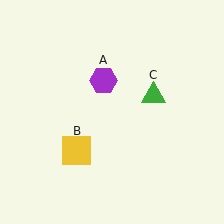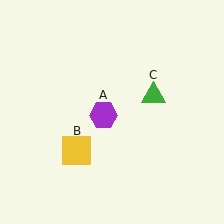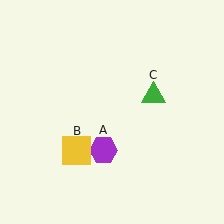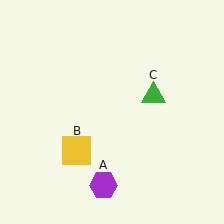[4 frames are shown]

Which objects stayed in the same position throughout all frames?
Yellow square (object B) and green triangle (object C) remained stationary.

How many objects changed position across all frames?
1 object changed position: purple hexagon (object A).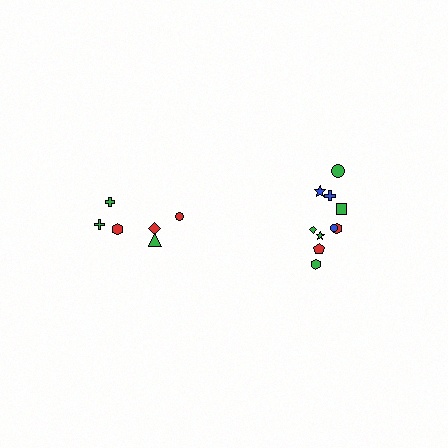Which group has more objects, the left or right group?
The right group.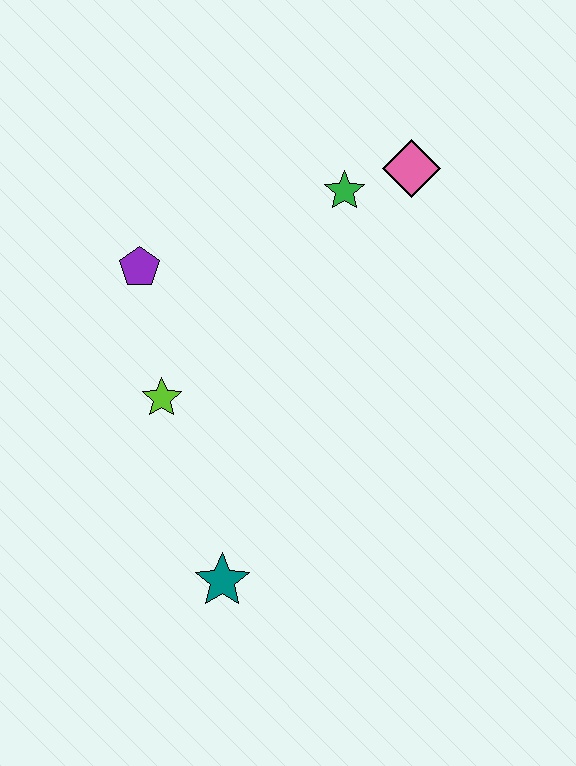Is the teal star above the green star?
No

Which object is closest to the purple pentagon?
The lime star is closest to the purple pentagon.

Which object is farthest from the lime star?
The pink diamond is farthest from the lime star.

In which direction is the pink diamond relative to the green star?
The pink diamond is to the right of the green star.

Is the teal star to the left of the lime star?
No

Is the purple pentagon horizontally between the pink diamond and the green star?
No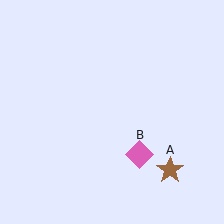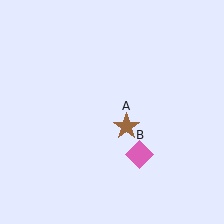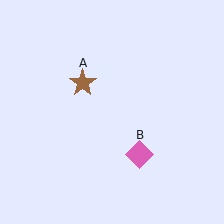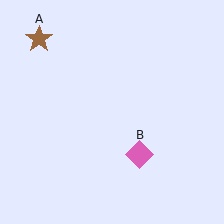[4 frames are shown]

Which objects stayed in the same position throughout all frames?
Pink diamond (object B) remained stationary.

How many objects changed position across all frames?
1 object changed position: brown star (object A).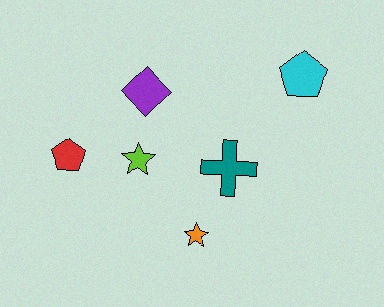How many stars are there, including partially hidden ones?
There are 2 stars.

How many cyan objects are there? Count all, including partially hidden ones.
There is 1 cyan object.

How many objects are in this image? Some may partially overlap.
There are 6 objects.